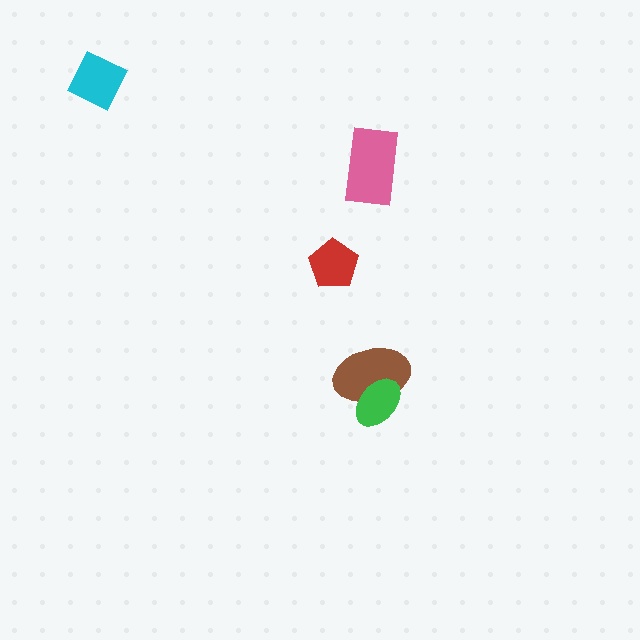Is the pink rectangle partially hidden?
No, no other shape covers it.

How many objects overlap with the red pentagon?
0 objects overlap with the red pentagon.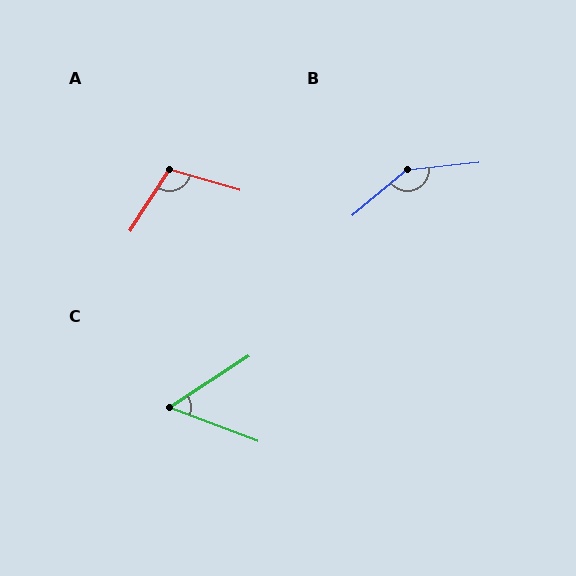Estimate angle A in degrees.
Approximately 107 degrees.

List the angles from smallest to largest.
C (53°), A (107°), B (146°).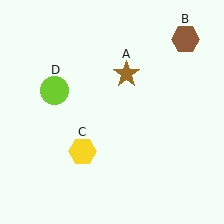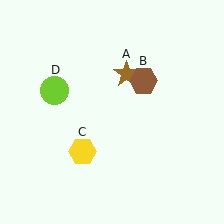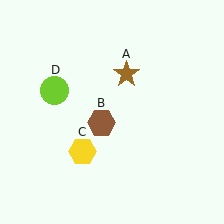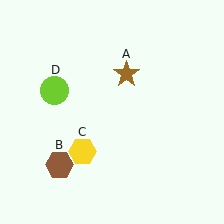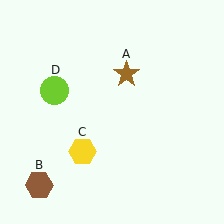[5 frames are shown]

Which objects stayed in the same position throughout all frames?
Brown star (object A) and yellow hexagon (object C) and lime circle (object D) remained stationary.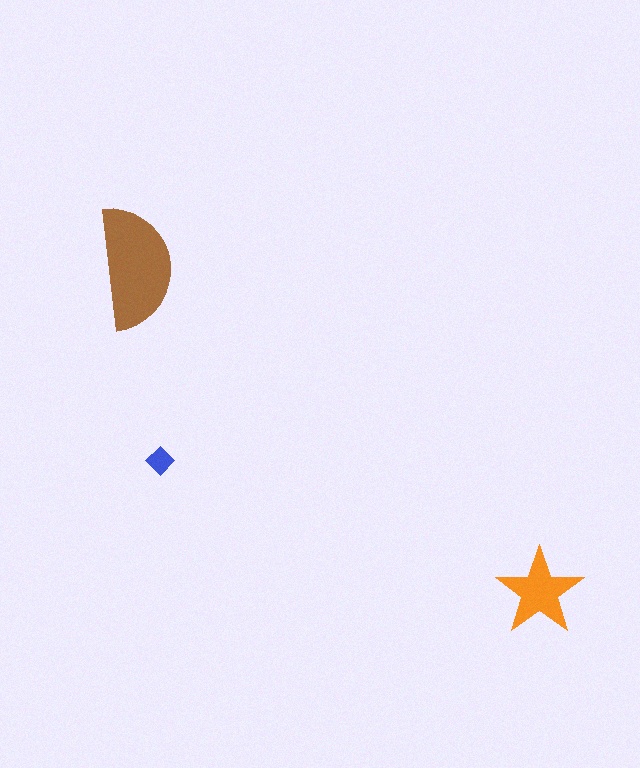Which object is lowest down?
The orange star is bottommost.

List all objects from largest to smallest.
The brown semicircle, the orange star, the blue diamond.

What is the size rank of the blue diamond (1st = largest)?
3rd.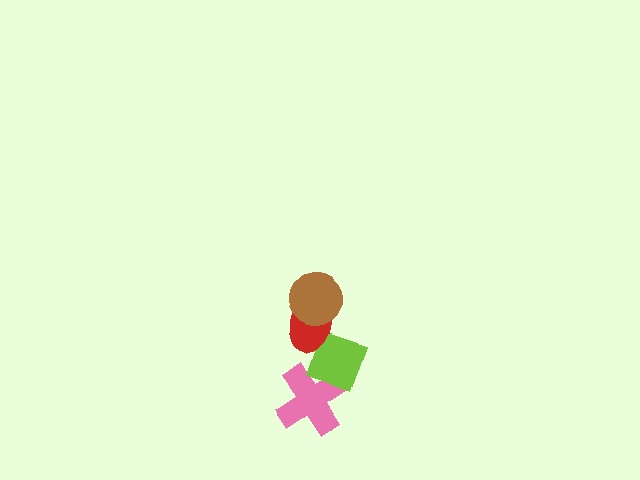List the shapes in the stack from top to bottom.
From top to bottom: the brown circle, the red ellipse, the lime diamond, the pink cross.